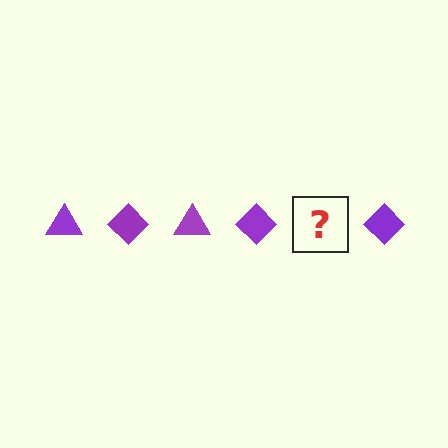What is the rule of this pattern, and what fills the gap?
The rule is that the pattern cycles through triangle, diamond shapes in purple. The gap should be filled with a purple triangle.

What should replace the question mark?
The question mark should be replaced with a purple triangle.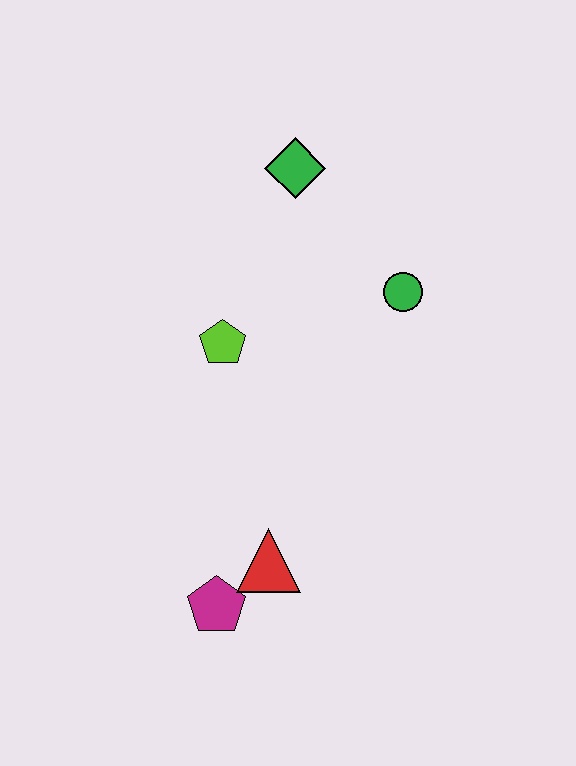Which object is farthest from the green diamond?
The magenta pentagon is farthest from the green diamond.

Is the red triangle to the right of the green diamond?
No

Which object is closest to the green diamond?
The green circle is closest to the green diamond.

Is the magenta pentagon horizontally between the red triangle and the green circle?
No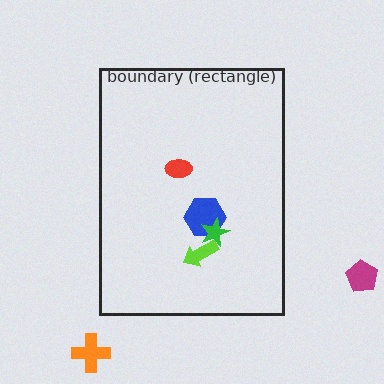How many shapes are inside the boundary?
4 inside, 2 outside.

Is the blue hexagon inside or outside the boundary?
Inside.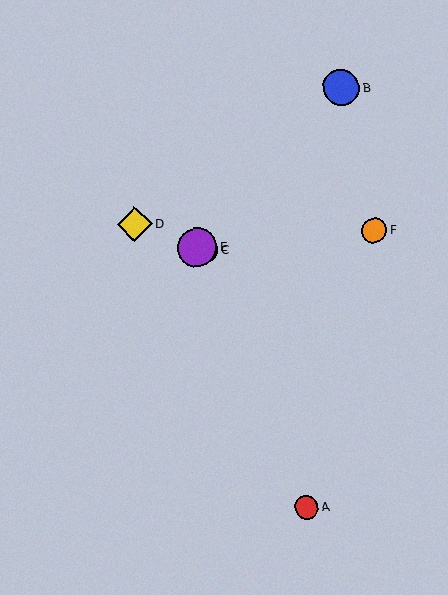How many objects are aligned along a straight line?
3 objects (C, D, E) are aligned along a straight line.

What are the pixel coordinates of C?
Object C is at (206, 251).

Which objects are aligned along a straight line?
Objects C, D, E are aligned along a straight line.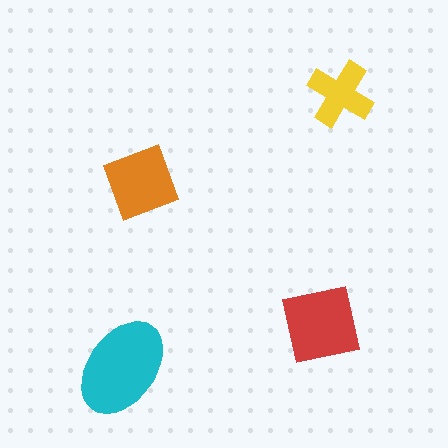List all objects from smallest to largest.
The yellow cross, the orange diamond, the red square, the cyan ellipse.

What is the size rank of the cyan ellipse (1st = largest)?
1st.